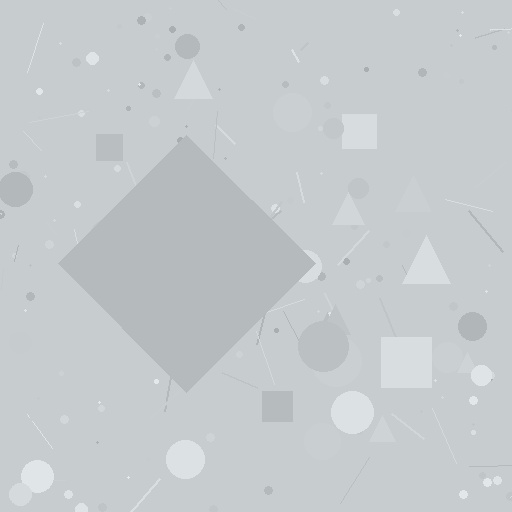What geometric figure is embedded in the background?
A diamond is embedded in the background.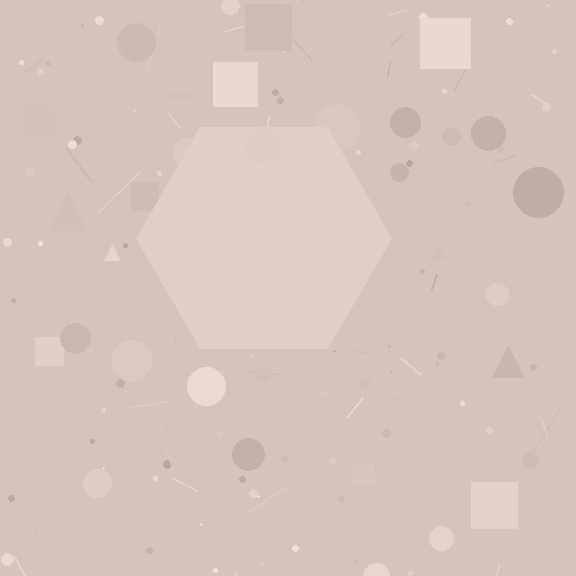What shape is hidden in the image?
A hexagon is hidden in the image.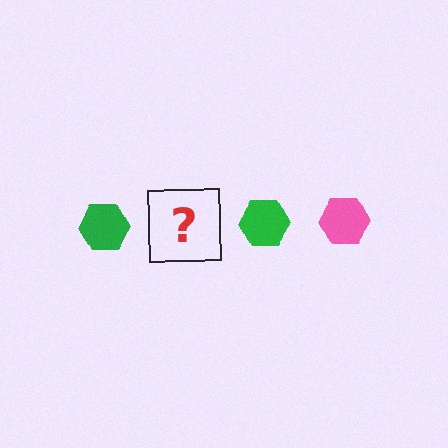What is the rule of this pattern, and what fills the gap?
The rule is that the pattern cycles through green, pink hexagons. The gap should be filled with a pink hexagon.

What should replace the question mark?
The question mark should be replaced with a pink hexagon.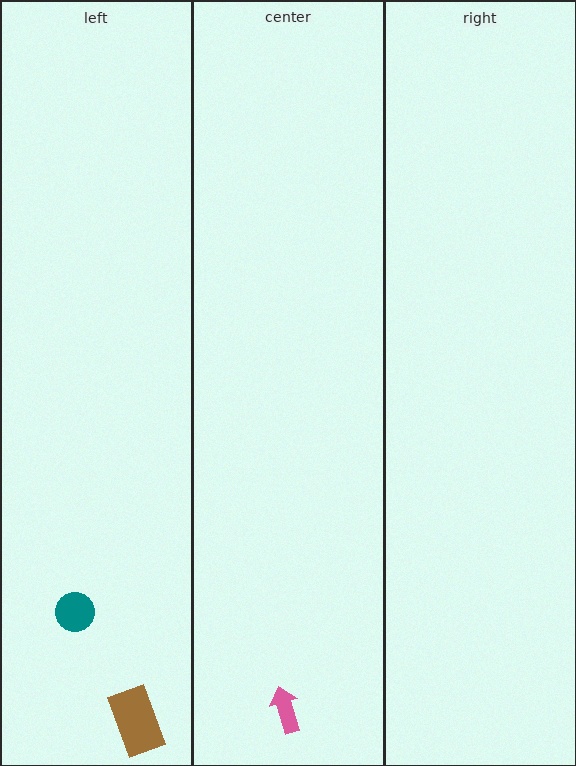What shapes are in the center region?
The pink arrow.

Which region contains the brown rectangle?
The left region.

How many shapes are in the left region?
2.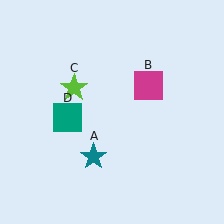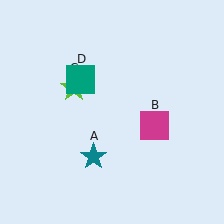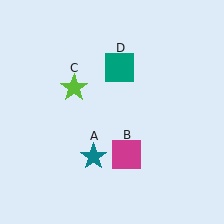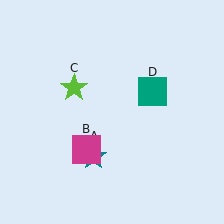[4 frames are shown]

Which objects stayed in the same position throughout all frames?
Teal star (object A) and lime star (object C) remained stationary.